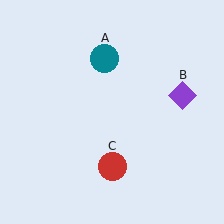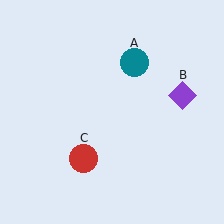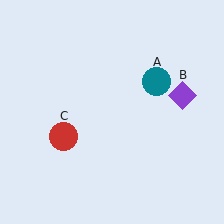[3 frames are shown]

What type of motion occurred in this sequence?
The teal circle (object A), red circle (object C) rotated clockwise around the center of the scene.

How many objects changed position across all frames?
2 objects changed position: teal circle (object A), red circle (object C).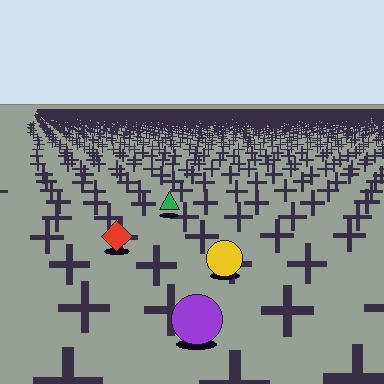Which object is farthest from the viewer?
The green triangle is farthest from the viewer. It appears smaller and the ground texture around it is denser.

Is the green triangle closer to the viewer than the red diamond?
No. The red diamond is closer — you can tell from the texture gradient: the ground texture is coarser near it.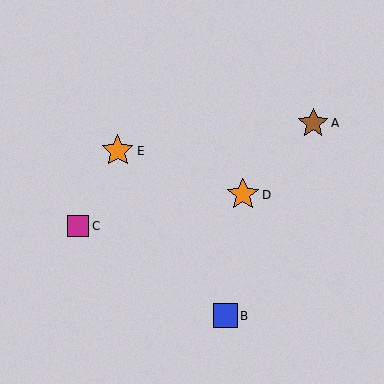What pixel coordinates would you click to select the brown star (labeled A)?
Click at (313, 123) to select the brown star A.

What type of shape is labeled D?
Shape D is an orange star.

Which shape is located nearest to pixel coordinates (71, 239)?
The magenta square (labeled C) at (78, 226) is nearest to that location.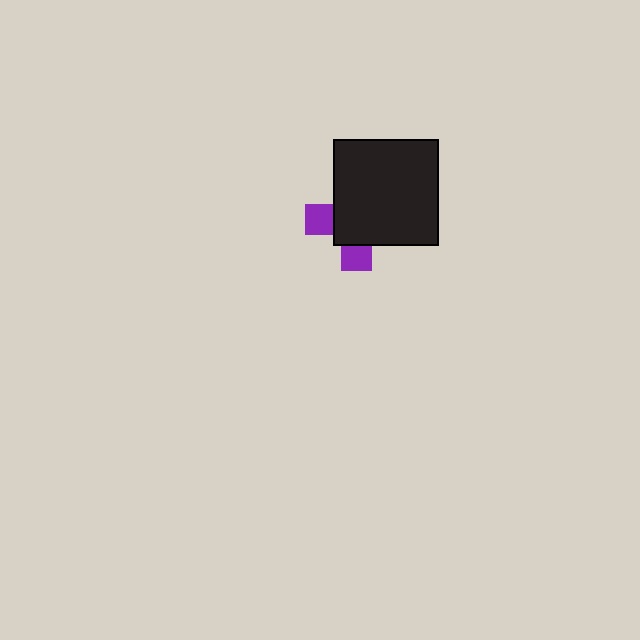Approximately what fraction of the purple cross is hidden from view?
Roughly 69% of the purple cross is hidden behind the black square.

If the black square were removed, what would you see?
You would see the complete purple cross.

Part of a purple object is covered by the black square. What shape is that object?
It is a cross.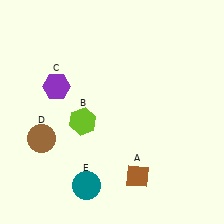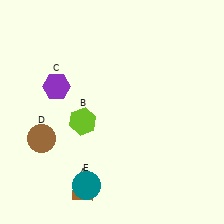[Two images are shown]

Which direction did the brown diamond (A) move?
The brown diamond (A) moved left.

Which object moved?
The brown diamond (A) moved left.